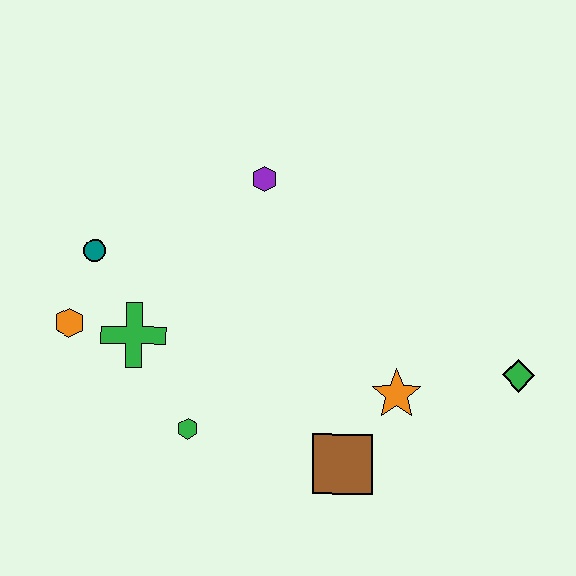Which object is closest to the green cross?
The orange hexagon is closest to the green cross.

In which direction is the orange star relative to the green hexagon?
The orange star is to the right of the green hexagon.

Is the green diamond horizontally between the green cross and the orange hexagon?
No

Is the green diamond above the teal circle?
No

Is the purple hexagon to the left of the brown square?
Yes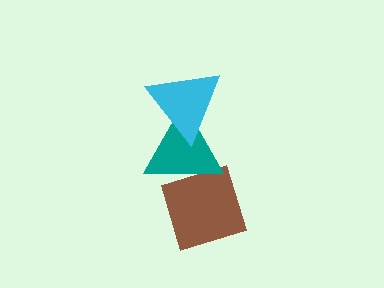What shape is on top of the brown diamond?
The teal triangle is on top of the brown diamond.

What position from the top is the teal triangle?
The teal triangle is 2nd from the top.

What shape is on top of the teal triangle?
The cyan triangle is on top of the teal triangle.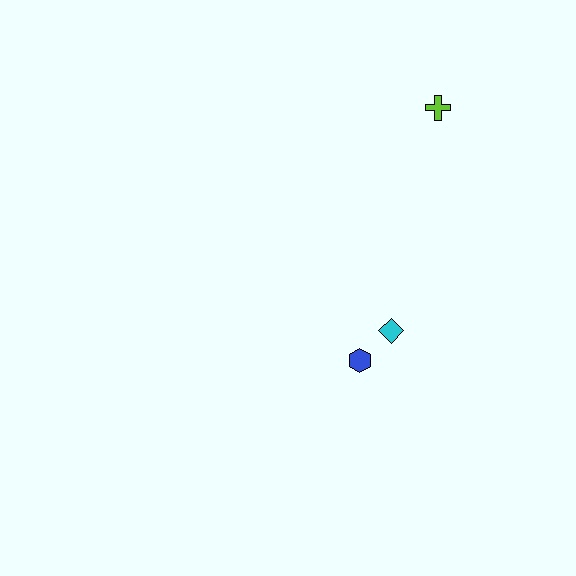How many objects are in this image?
There are 3 objects.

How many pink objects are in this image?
There are no pink objects.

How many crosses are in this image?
There is 1 cross.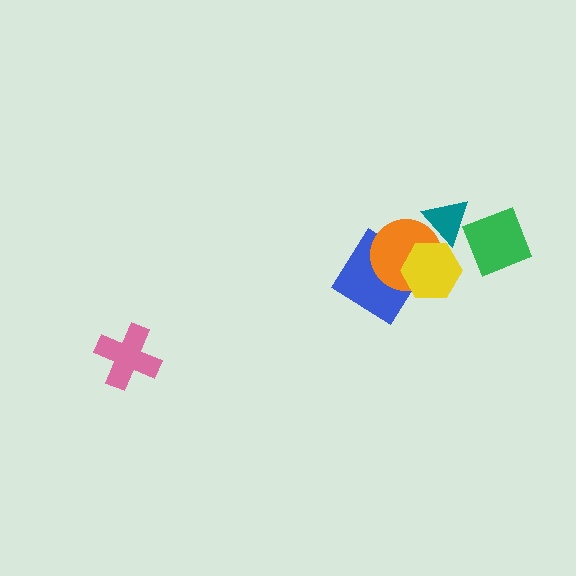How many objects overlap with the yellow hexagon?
3 objects overlap with the yellow hexagon.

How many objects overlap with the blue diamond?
2 objects overlap with the blue diamond.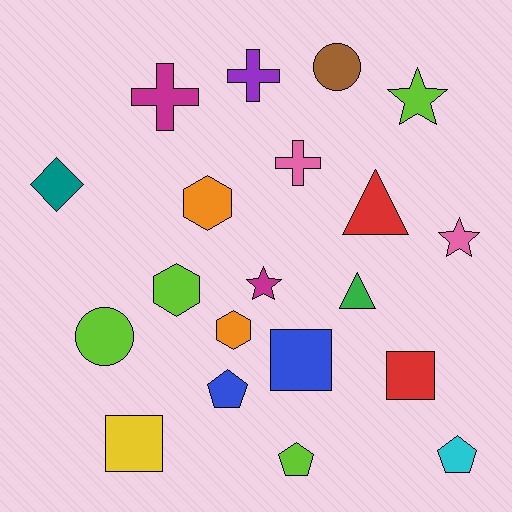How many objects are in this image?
There are 20 objects.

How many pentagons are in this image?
There are 3 pentagons.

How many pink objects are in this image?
There are 2 pink objects.